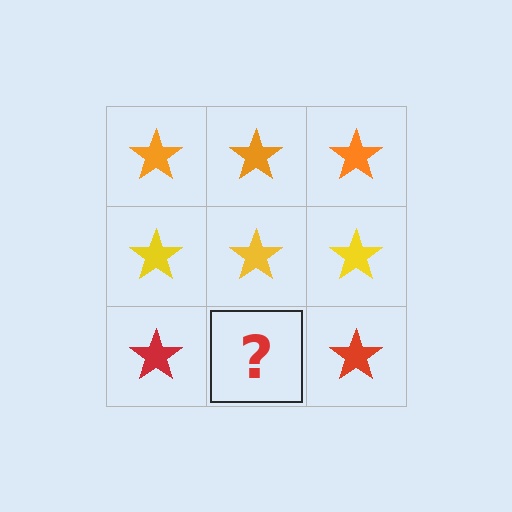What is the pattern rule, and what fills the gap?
The rule is that each row has a consistent color. The gap should be filled with a red star.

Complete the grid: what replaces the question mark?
The question mark should be replaced with a red star.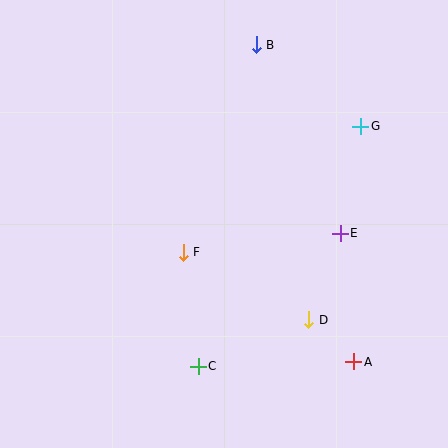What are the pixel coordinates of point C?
Point C is at (198, 366).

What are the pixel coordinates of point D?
Point D is at (309, 320).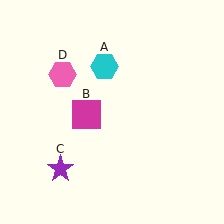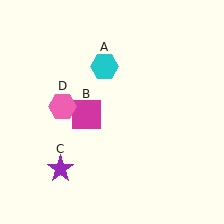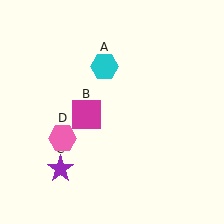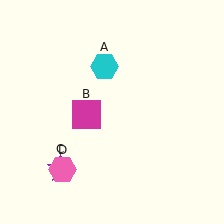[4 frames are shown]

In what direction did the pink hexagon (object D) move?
The pink hexagon (object D) moved down.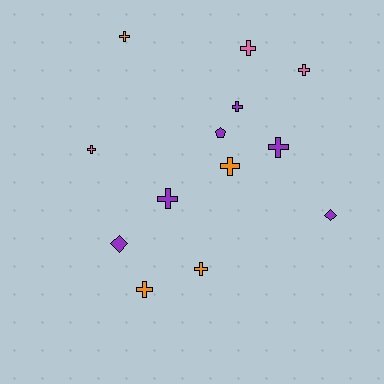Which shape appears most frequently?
Cross, with 10 objects.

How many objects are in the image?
There are 13 objects.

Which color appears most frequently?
Purple, with 6 objects.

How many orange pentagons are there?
There are no orange pentagons.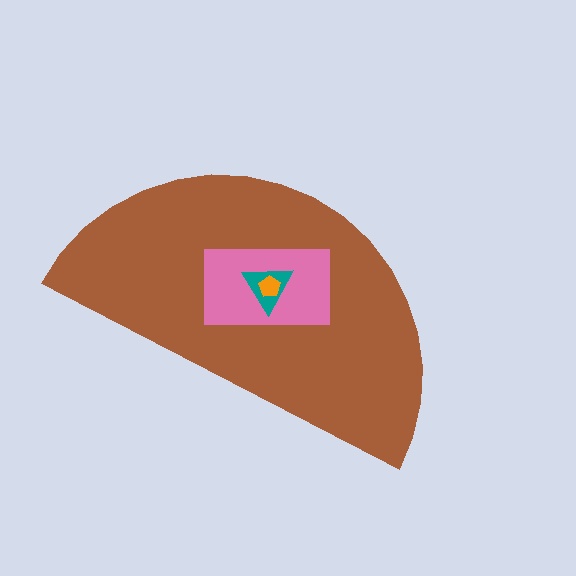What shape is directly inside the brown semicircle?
The pink rectangle.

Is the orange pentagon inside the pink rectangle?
Yes.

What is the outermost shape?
The brown semicircle.